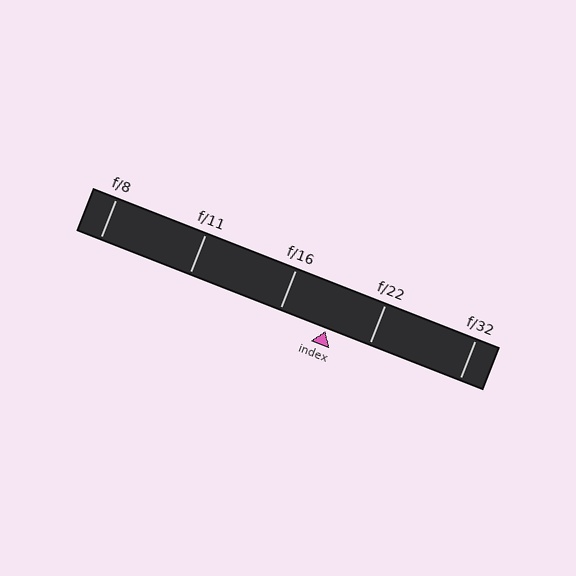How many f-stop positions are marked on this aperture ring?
There are 5 f-stop positions marked.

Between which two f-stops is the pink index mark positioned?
The index mark is between f/16 and f/22.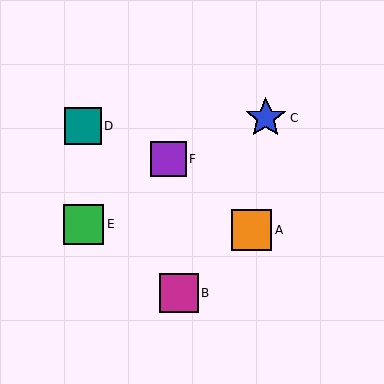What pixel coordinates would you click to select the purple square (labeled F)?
Click at (168, 159) to select the purple square F.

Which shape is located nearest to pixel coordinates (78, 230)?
The green square (labeled E) at (84, 224) is nearest to that location.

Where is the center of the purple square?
The center of the purple square is at (168, 159).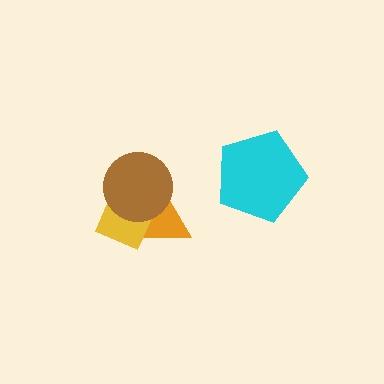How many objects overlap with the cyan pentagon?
0 objects overlap with the cyan pentagon.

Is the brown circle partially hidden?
No, no other shape covers it.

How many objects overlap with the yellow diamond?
2 objects overlap with the yellow diamond.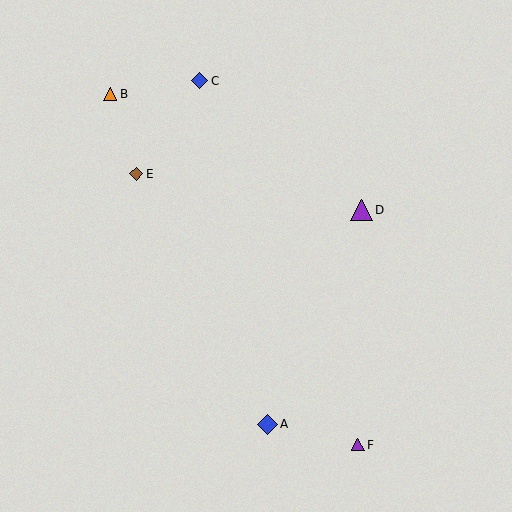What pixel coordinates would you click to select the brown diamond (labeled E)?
Click at (136, 174) to select the brown diamond E.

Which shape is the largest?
The purple triangle (labeled D) is the largest.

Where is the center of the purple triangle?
The center of the purple triangle is at (362, 210).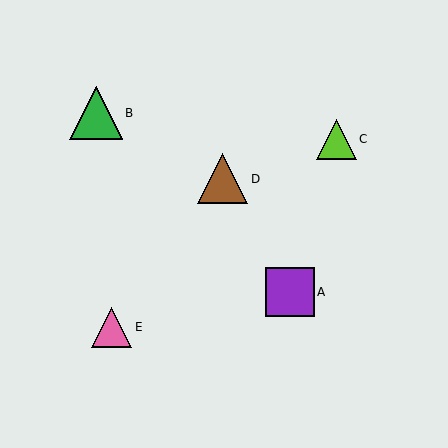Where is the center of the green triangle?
The center of the green triangle is at (96, 113).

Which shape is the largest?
The green triangle (labeled B) is the largest.